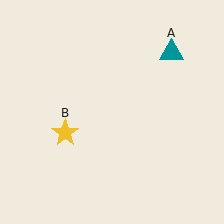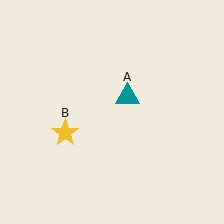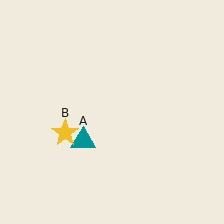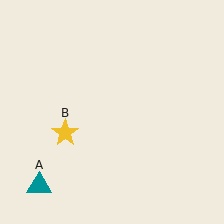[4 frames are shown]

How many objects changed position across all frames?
1 object changed position: teal triangle (object A).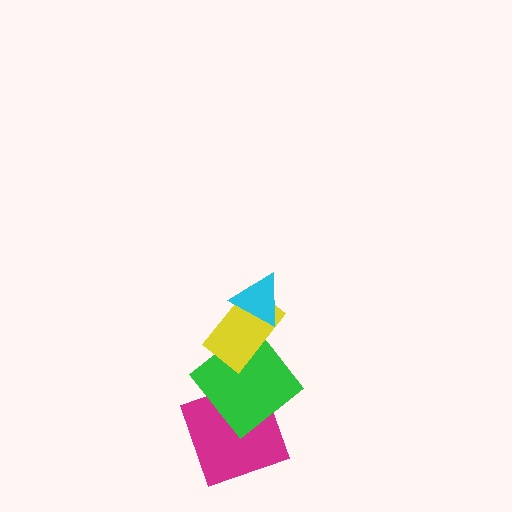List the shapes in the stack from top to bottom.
From top to bottom: the cyan triangle, the yellow rectangle, the green diamond, the magenta square.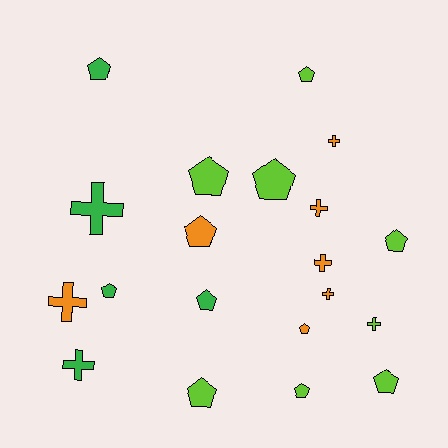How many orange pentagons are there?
There are 2 orange pentagons.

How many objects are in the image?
There are 20 objects.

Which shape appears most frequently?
Pentagon, with 12 objects.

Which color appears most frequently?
Lime, with 8 objects.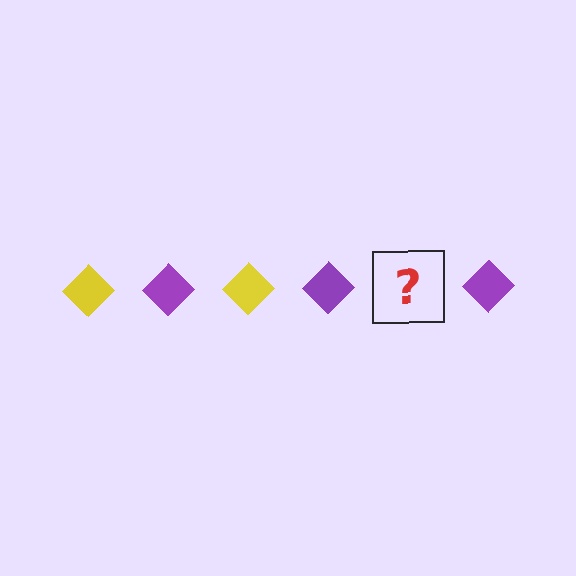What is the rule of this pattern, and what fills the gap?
The rule is that the pattern cycles through yellow, purple diamonds. The gap should be filled with a yellow diamond.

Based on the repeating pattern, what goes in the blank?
The blank should be a yellow diamond.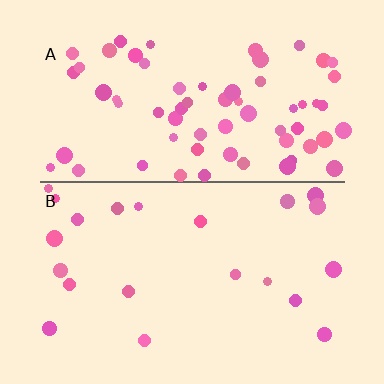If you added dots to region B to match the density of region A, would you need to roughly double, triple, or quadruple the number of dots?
Approximately triple.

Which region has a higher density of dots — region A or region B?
A (the top).